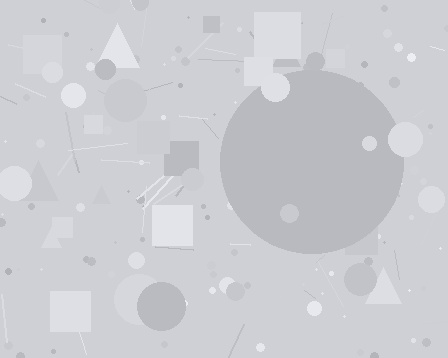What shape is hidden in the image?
A circle is hidden in the image.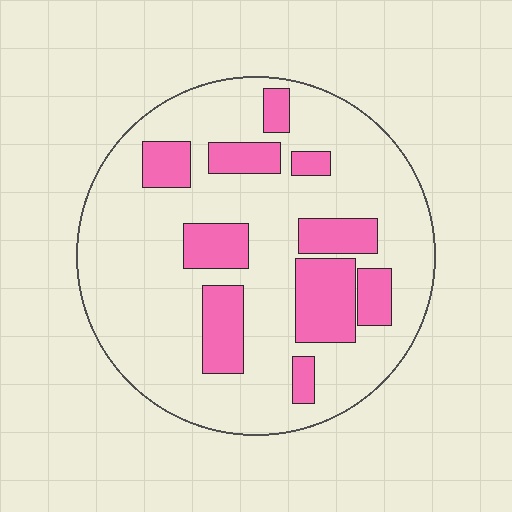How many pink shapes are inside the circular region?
10.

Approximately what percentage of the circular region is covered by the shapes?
Approximately 25%.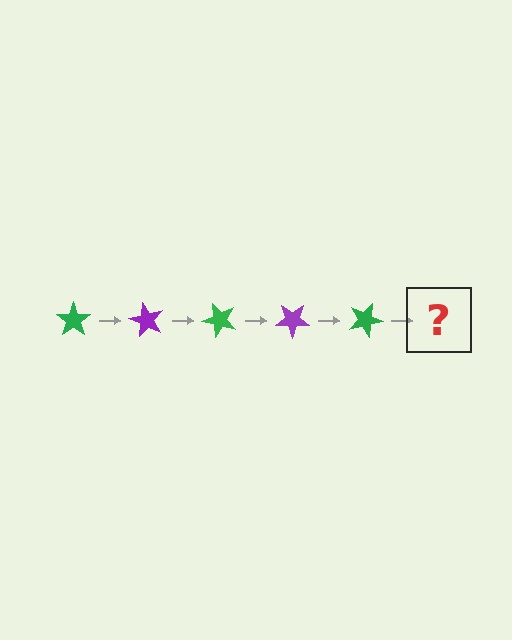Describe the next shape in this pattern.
It should be a purple star, rotated 300 degrees from the start.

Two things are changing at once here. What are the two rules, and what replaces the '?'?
The two rules are that it rotates 60 degrees each step and the color cycles through green and purple. The '?' should be a purple star, rotated 300 degrees from the start.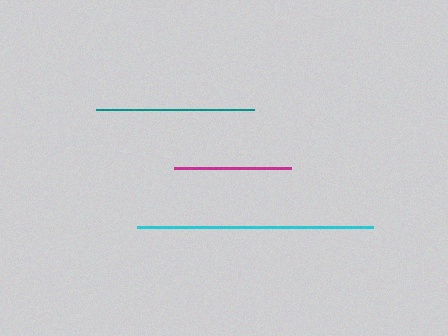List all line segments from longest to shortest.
From longest to shortest: cyan, teal, magenta.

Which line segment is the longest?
The cyan line is the longest at approximately 235 pixels.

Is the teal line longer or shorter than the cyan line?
The cyan line is longer than the teal line.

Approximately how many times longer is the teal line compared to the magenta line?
The teal line is approximately 1.4 times the length of the magenta line.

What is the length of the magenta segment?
The magenta segment is approximately 116 pixels long.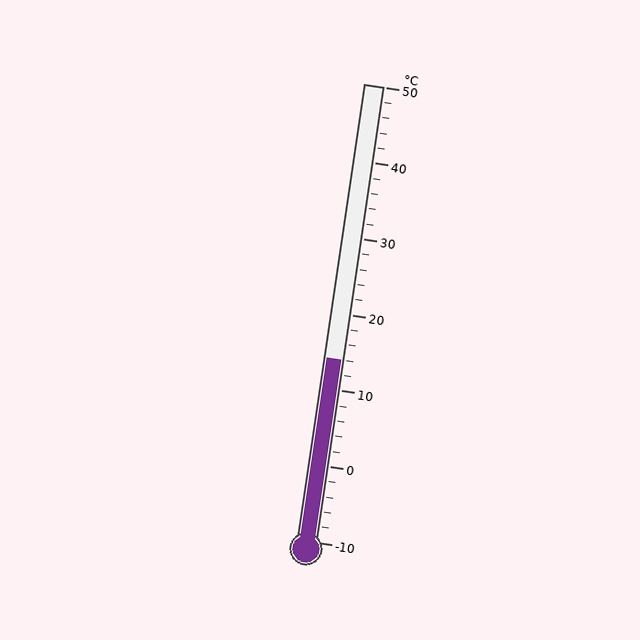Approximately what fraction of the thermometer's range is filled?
The thermometer is filled to approximately 40% of its range.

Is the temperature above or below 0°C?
The temperature is above 0°C.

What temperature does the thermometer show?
The thermometer shows approximately 14°C.